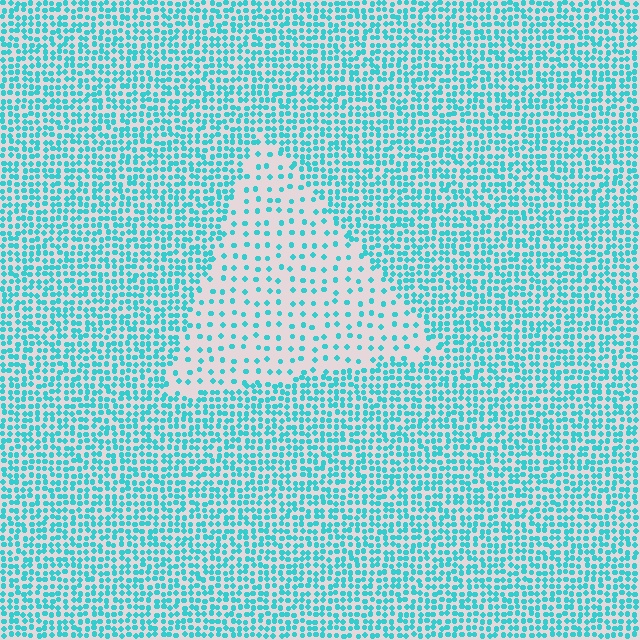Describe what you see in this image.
The image contains small cyan elements arranged at two different densities. A triangle-shaped region is visible where the elements are less densely packed than the surrounding area.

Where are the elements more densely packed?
The elements are more densely packed outside the triangle boundary.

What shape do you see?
I see a triangle.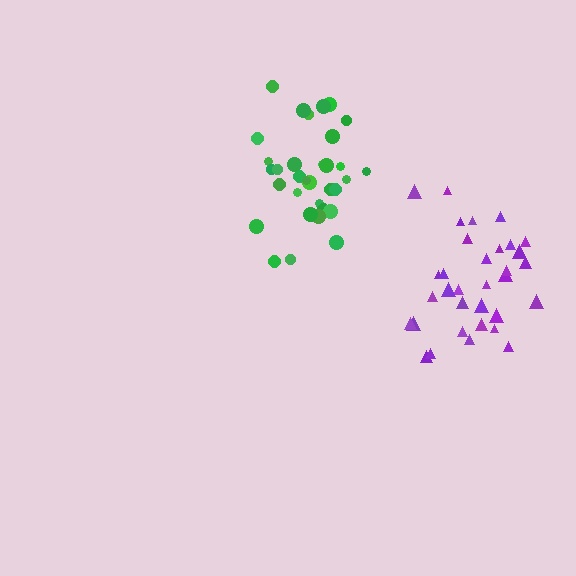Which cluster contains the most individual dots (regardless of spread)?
Green (35).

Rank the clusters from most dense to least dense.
green, purple.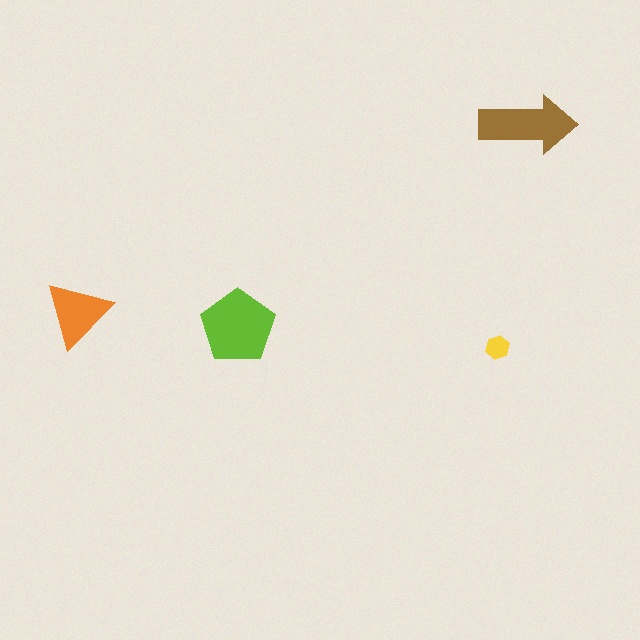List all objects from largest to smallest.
The lime pentagon, the brown arrow, the orange triangle, the yellow hexagon.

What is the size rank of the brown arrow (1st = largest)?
2nd.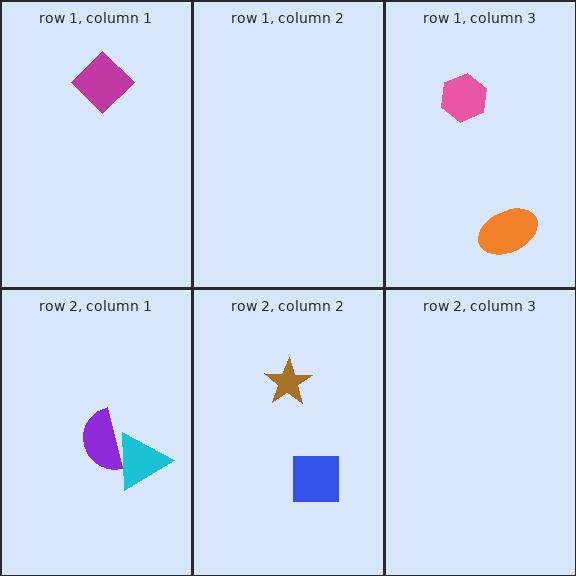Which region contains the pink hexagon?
The row 1, column 3 region.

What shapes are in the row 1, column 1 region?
The magenta diamond.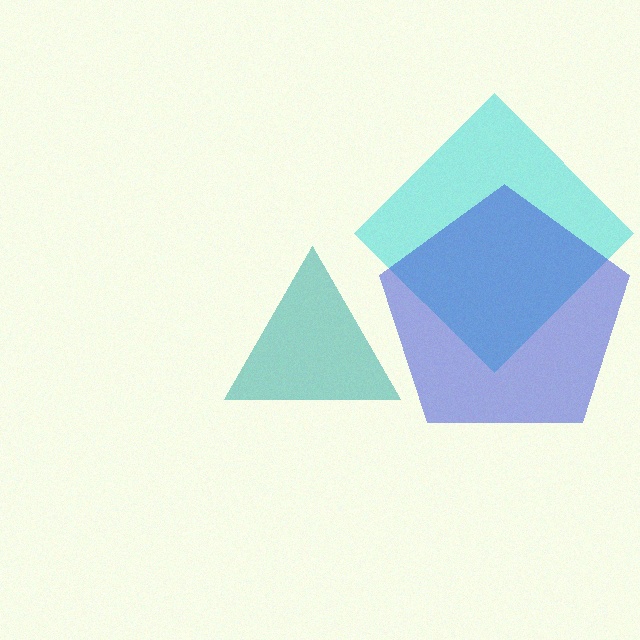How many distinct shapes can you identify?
There are 3 distinct shapes: a cyan diamond, a blue pentagon, a teal triangle.